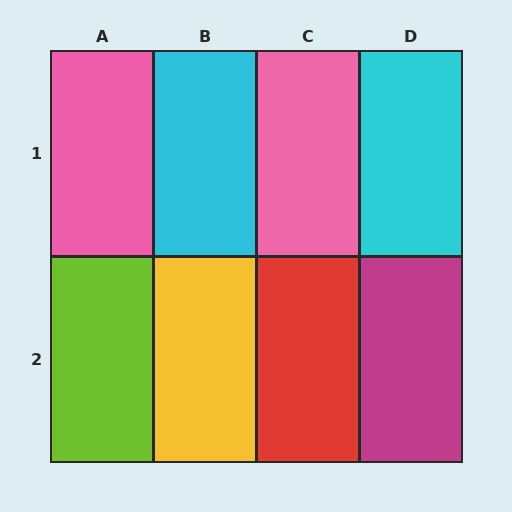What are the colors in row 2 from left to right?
Lime, yellow, red, magenta.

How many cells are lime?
1 cell is lime.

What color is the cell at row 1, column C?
Pink.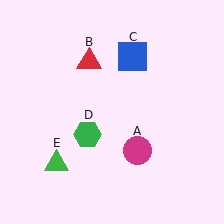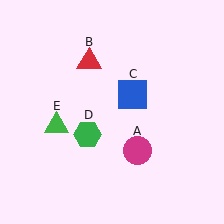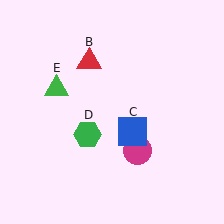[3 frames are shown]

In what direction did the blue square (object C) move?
The blue square (object C) moved down.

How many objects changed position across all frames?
2 objects changed position: blue square (object C), green triangle (object E).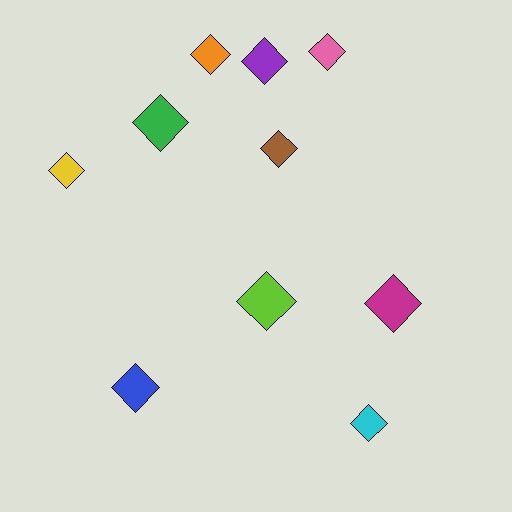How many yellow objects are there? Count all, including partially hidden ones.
There is 1 yellow object.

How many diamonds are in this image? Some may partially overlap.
There are 10 diamonds.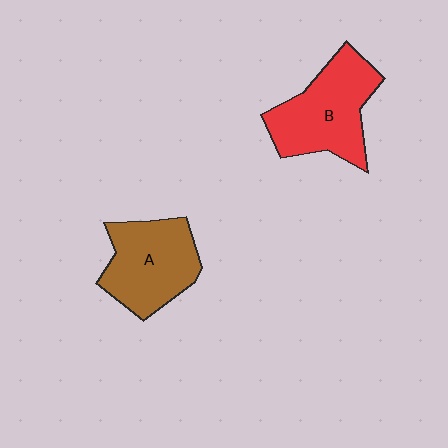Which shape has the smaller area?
Shape A (brown).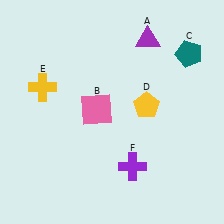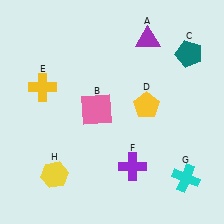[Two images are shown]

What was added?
A cyan cross (G), a yellow hexagon (H) were added in Image 2.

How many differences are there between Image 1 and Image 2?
There are 2 differences between the two images.